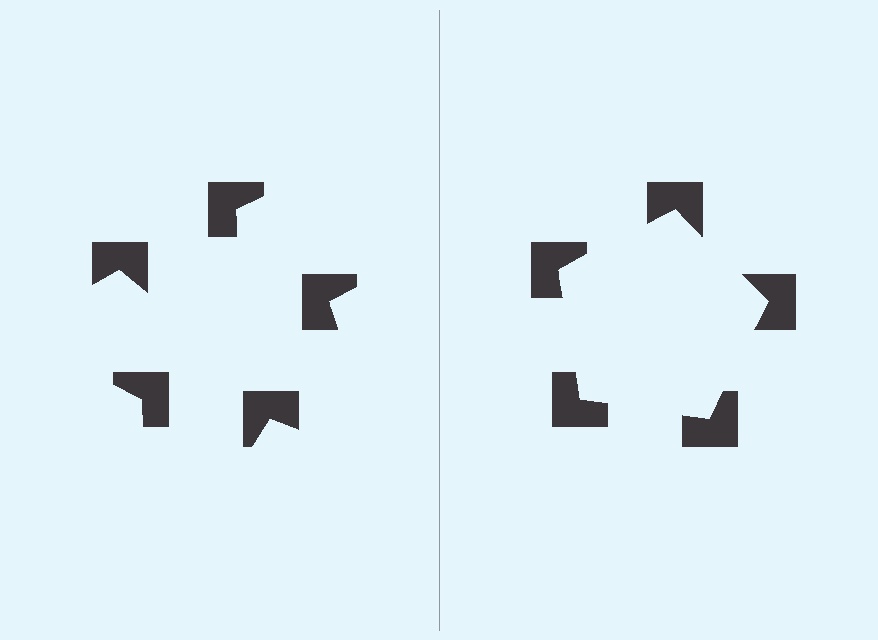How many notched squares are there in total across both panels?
10 — 5 on each side.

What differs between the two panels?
The notched squares are positioned identically on both sides; only the wedge orientations differ. On the right they align to a pentagon; on the left they are misaligned.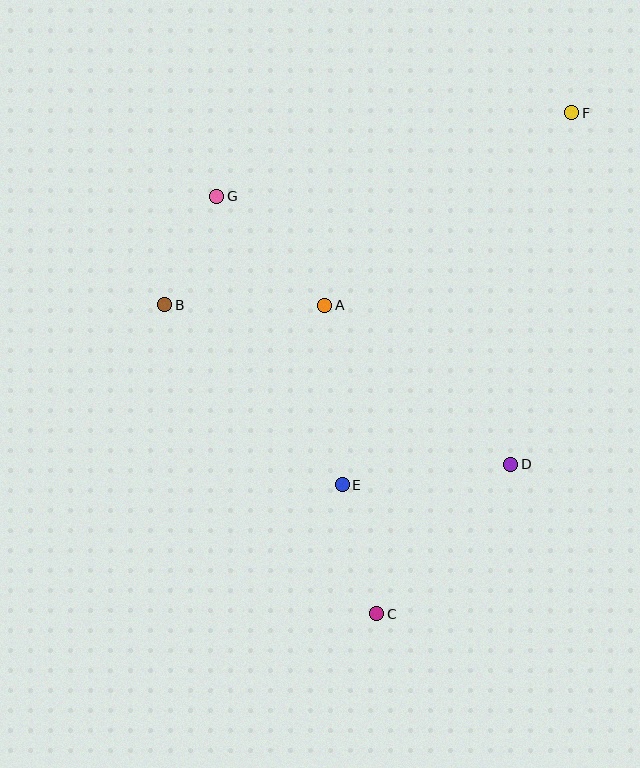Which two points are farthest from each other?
Points C and F are farthest from each other.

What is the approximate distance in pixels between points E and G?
The distance between E and G is approximately 314 pixels.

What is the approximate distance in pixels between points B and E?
The distance between B and E is approximately 253 pixels.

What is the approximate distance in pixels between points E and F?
The distance between E and F is approximately 437 pixels.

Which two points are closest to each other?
Points B and G are closest to each other.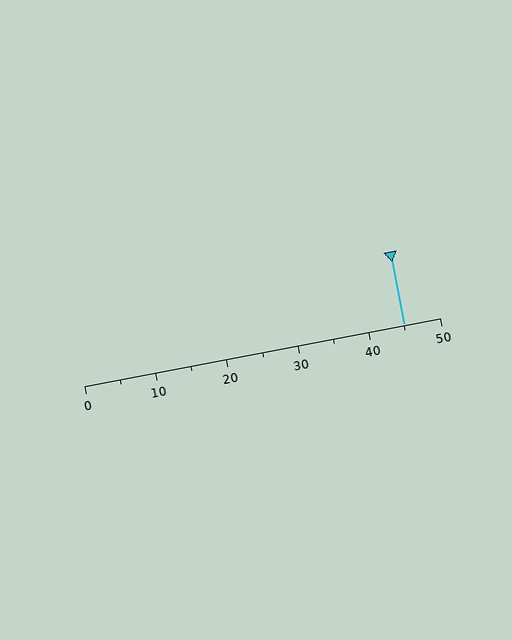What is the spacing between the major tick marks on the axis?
The major ticks are spaced 10 apart.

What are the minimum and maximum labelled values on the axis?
The axis runs from 0 to 50.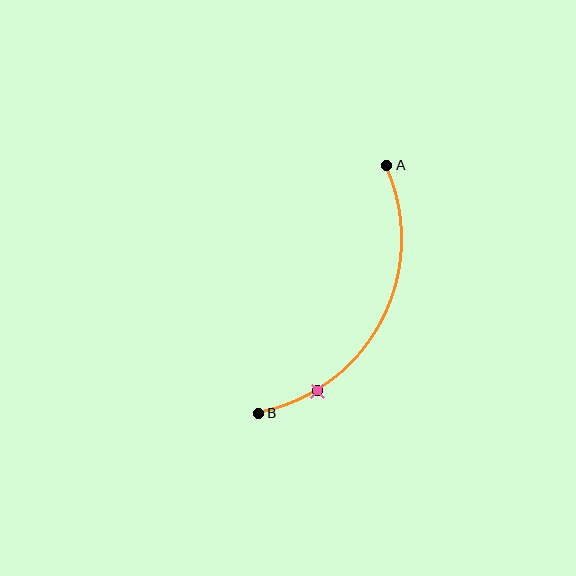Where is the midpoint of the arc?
The arc midpoint is the point on the curve farthest from the straight line joining A and B. It sits to the right of that line.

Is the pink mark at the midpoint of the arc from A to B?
No. The pink mark lies on the arc but is closer to endpoint B. The arc midpoint would be at the point on the curve equidistant along the arc from both A and B.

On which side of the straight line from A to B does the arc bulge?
The arc bulges to the right of the straight line connecting A and B.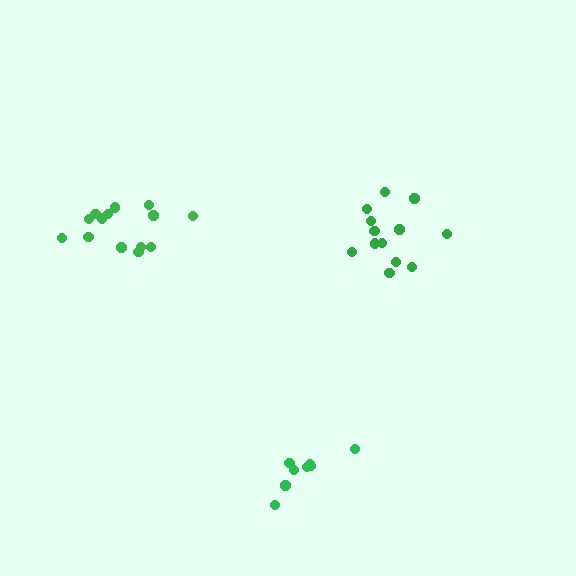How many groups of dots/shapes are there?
There are 3 groups.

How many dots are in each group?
Group 1: 8 dots, Group 2: 13 dots, Group 3: 14 dots (35 total).